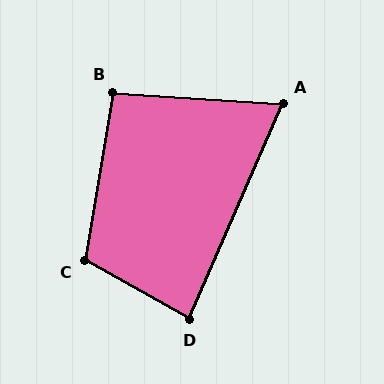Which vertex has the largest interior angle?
C, at approximately 110 degrees.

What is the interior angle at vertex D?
Approximately 84 degrees (acute).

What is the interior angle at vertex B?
Approximately 96 degrees (obtuse).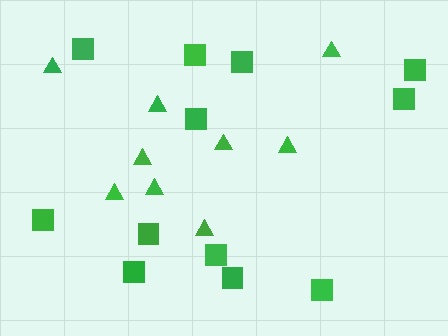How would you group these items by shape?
There are 2 groups: one group of squares (12) and one group of triangles (9).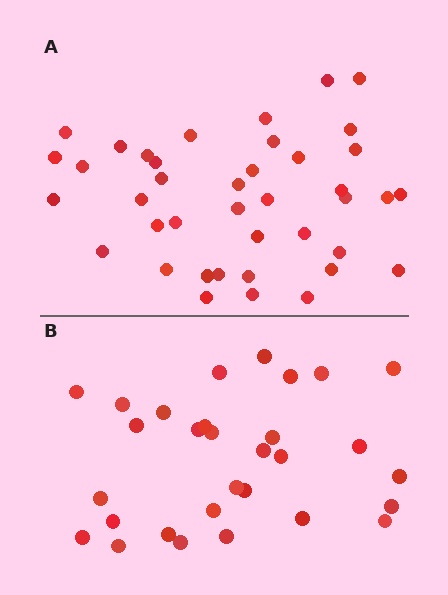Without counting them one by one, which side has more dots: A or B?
Region A (the top region) has more dots.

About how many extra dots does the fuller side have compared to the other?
Region A has roughly 10 or so more dots than region B.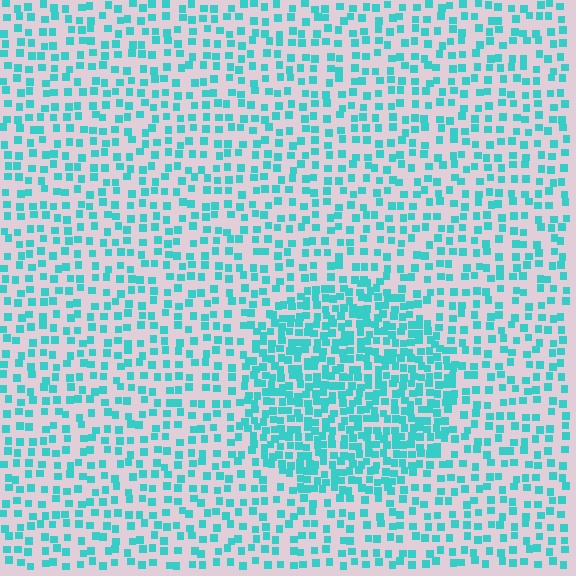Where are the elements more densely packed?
The elements are more densely packed inside the circle boundary.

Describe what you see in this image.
The image contains small cyan elements arranged at two different densities. A circle-shaped region is visible where the elements are more densely packed than the surrounding area.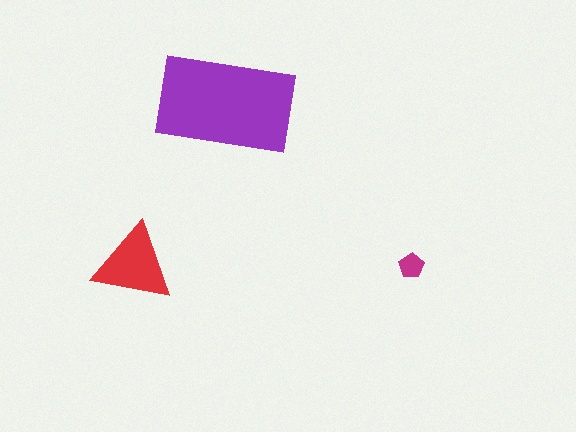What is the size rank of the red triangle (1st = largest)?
2nd.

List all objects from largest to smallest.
The purple rectangle, the red triangle, the magenta pentagon.